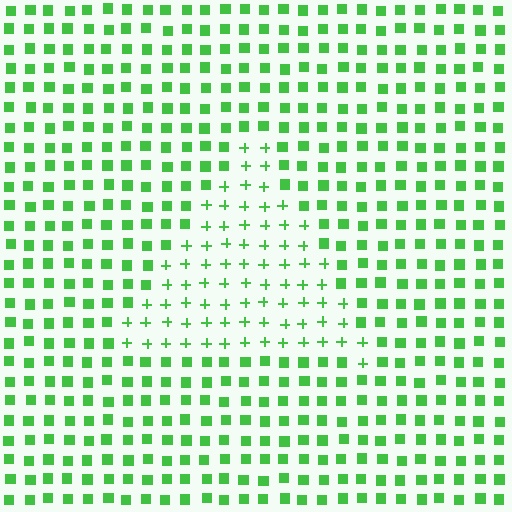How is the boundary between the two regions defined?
The boundary is defined by a change in element shape: plus signs inside vs. squares outside. All elements share the same color and spacing.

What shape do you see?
I see a triangle.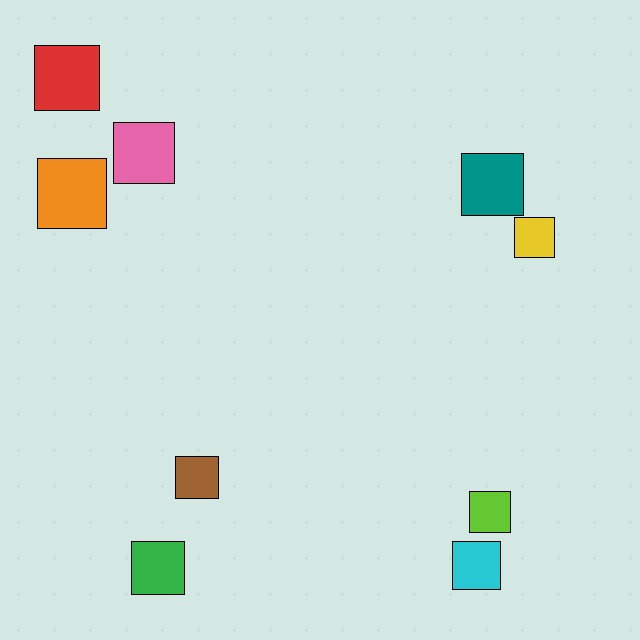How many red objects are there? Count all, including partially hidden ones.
There is 1 red object.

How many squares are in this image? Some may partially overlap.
There are 9 squares.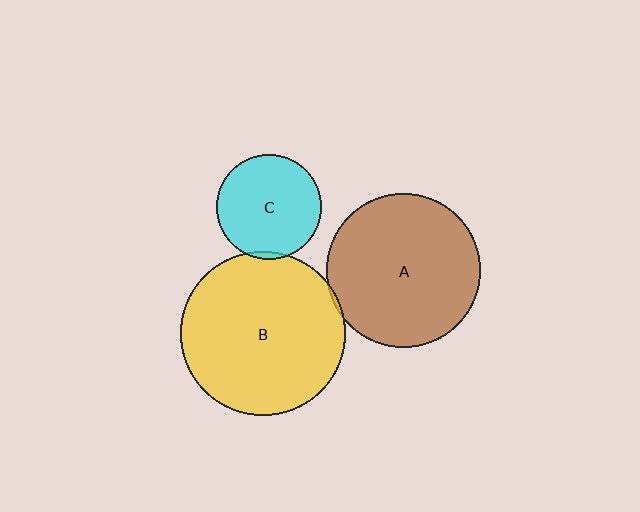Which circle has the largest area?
Circle B (yellow).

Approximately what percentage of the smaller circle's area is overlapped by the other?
Approximately 5%.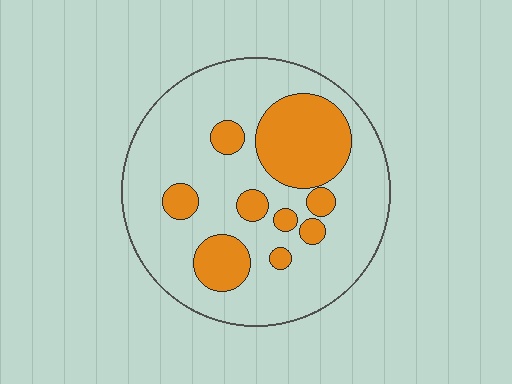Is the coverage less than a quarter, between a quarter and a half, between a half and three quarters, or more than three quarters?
Between a quarter and a half.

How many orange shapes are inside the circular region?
9.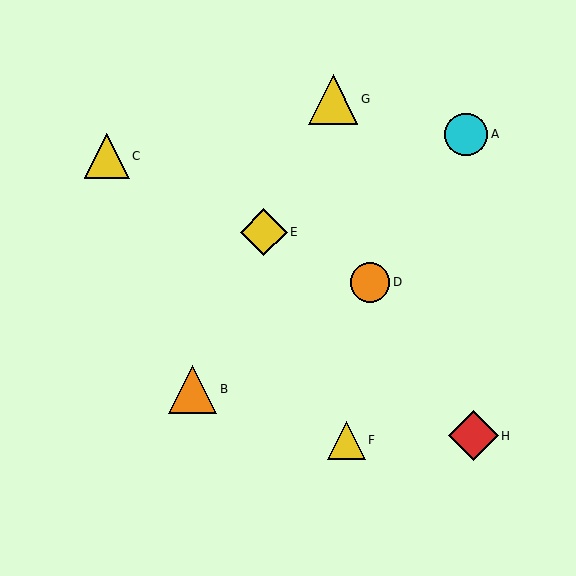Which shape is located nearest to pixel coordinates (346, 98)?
The yellow triangle (labeled G) at (333, 100) is nearest to that location.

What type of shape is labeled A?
Shape A is a cyan circle.